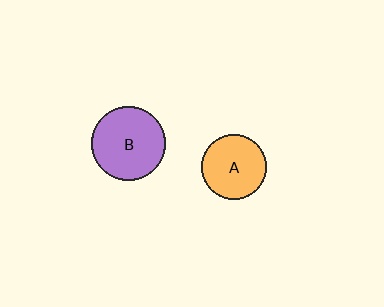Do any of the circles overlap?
No, none of the circles overlap.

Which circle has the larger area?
Circle B (purple).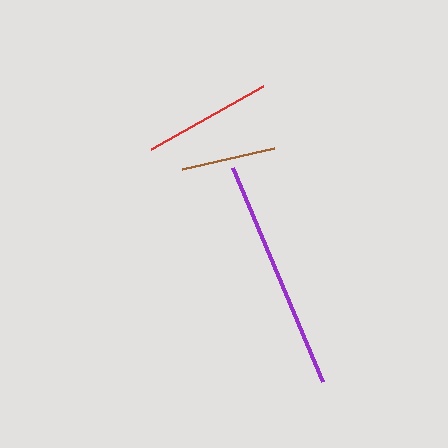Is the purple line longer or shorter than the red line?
The purple line is longer than the red line.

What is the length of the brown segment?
The brown segment is approximately 93 pixels long.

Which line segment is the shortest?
The brown line is the shortest at approximately 93 pixels.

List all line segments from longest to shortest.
From longest to shortest: purple, red, brown.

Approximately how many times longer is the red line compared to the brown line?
The red line is approximately 1.4 times the length of the brown line.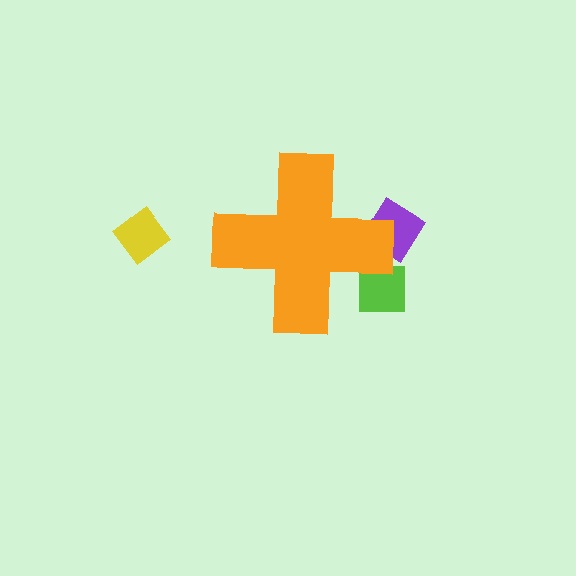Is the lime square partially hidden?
Yes, the lime square is partially hidden behind the orange cross.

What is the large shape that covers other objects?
An orange cross.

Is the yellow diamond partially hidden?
No, the yellow diamond is fully visible.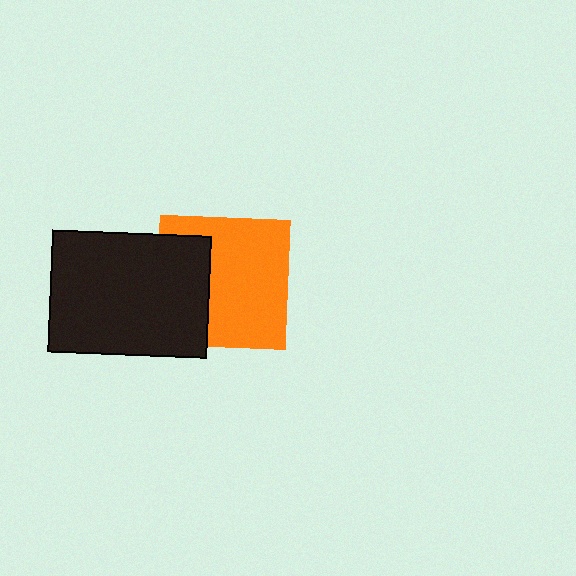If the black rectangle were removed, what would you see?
You would see the complete orange square.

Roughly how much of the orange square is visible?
Most of it is visible (roughly 66%).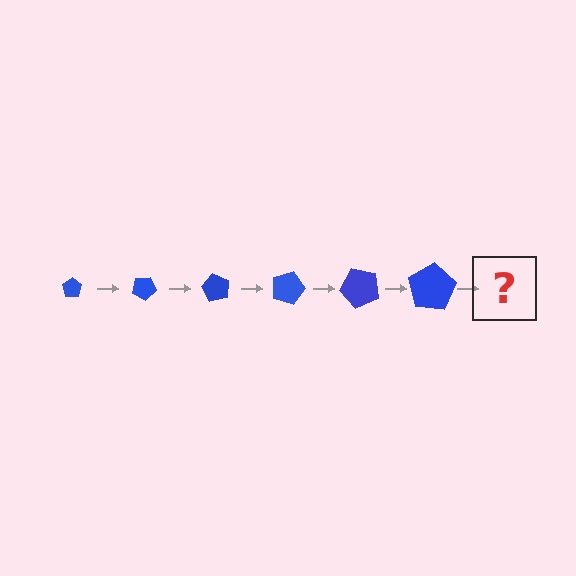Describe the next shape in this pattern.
It should be a pentagon, larger than the previous one and rotated 180 degrees from the start.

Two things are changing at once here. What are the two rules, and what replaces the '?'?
The two rules are that the pentagon grows larger each step and it rotates 30 degrees each step. The '?' should be a pentagon, larger than the previous one and rotated 180 degrees from the start.